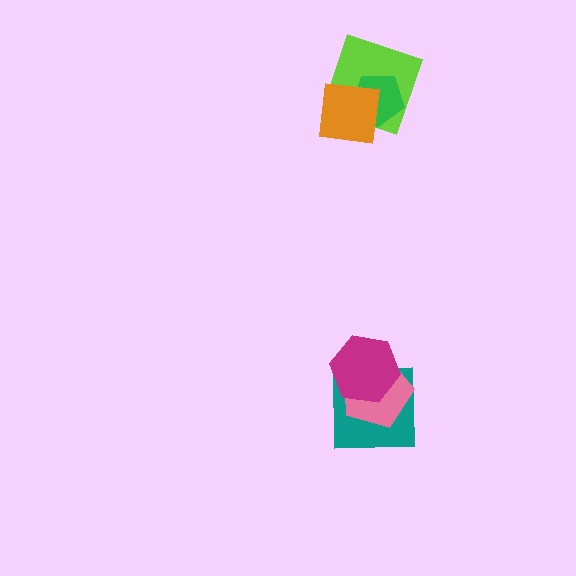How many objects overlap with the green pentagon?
2 objects overlap with the green pentagon.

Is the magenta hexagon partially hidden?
No, no other shape covers it.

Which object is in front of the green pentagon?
The orange square is in front of the green pentagon.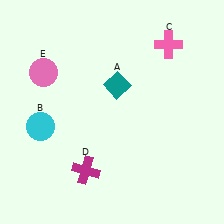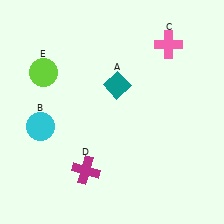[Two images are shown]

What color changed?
The circle (E) changed from pink in Image 1 to lime in Image 2.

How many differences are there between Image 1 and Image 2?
There is 1 difference between the two images.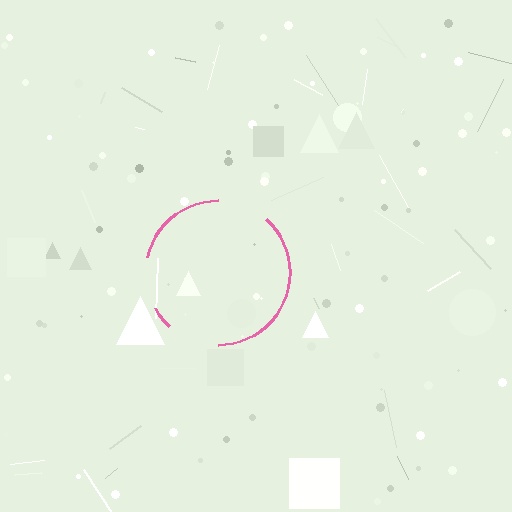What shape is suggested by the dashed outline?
The dashed outline suggests a circle.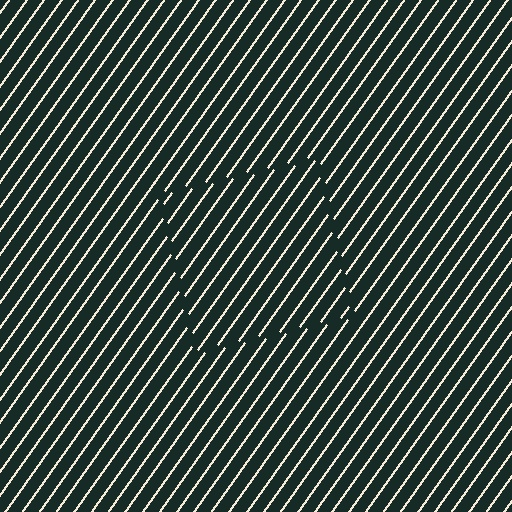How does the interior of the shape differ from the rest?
The interior of the shape contains the same grating, shifted by half a period — the contour is defined by the phase discontinuity where line-ends from the inner and outer gratings abut.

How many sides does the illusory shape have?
4 sides — the line-ends trace a square.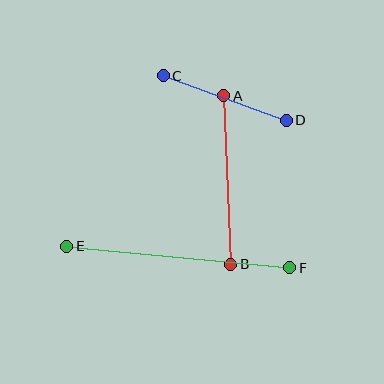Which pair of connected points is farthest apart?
Points E and F are farthest apart.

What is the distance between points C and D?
The distance is approximately 131 pixels.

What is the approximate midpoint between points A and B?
The midpoint is at approximately (227, 180) pixels.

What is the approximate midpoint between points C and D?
The midpoint is at approximately (225, 98) pixels.